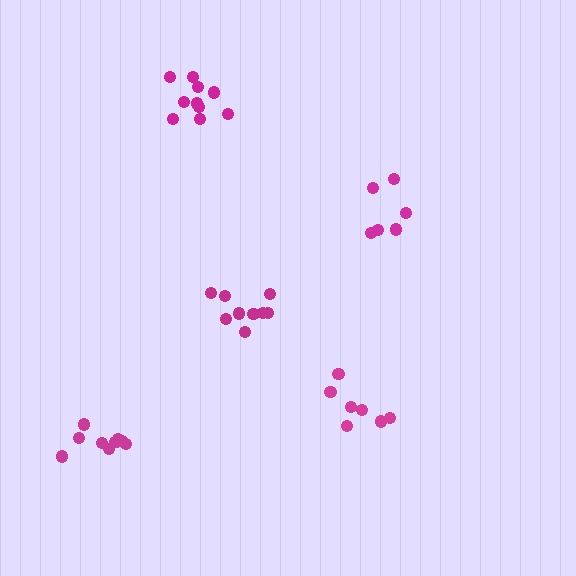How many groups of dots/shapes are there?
There are 5 groups.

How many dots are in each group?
Group 1: 10 dots, Group 2: 7 dots, Group 3: 6 dots, Group 4: 9 dots, Group 5: 11 dots (43 total).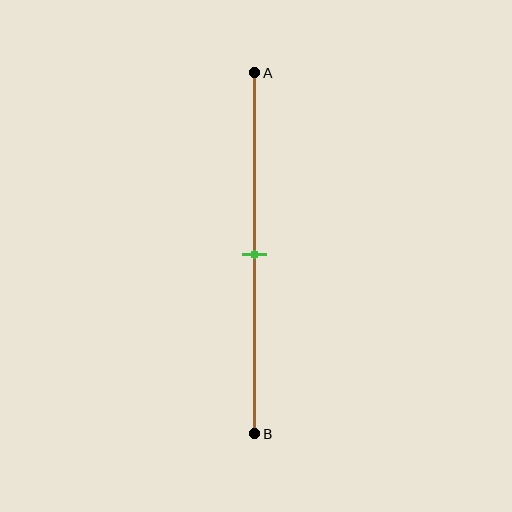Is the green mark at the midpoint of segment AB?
Yes, the mark is approximately at the midpoint.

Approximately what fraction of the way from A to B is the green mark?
The green mark is approximately 50% of the way from A to B.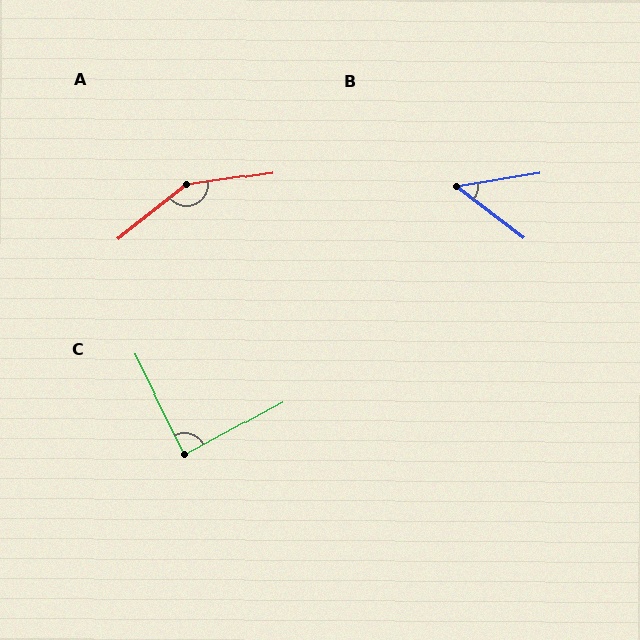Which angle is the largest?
A, at approximately 149 degrees.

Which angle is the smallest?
B, at approximately 46 degrees.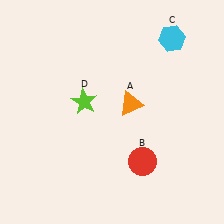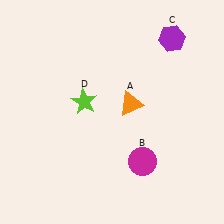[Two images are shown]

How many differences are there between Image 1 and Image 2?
There are 2 differences between the two images.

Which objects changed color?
B changed from red to magenta. C changed from cyan to purple.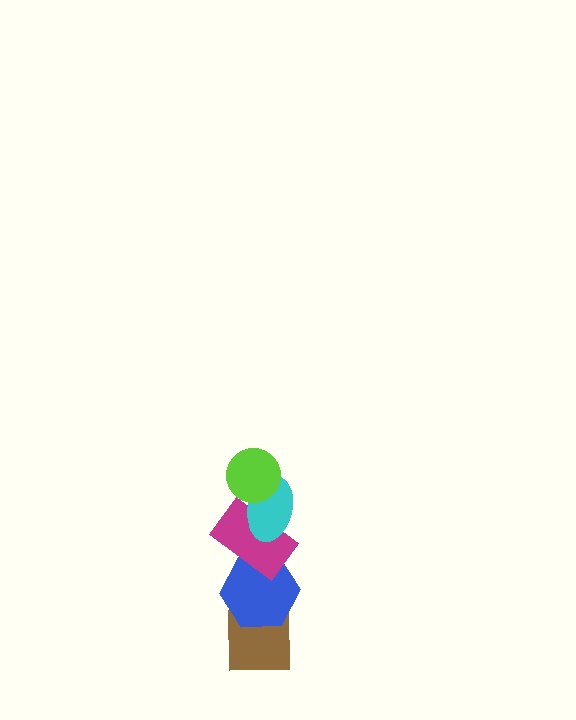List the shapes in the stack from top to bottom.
From top to bottom: the lime circle, the cyan ellipse, the magenta rectangle, the blue hexagon, the brown square.